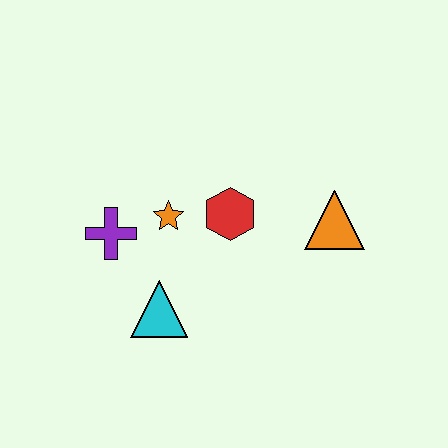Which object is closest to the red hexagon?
The orange star is closest to the red hexagon.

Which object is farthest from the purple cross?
The orange triangle is farthest from the purple cross.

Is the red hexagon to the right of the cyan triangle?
Yes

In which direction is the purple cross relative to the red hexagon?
The purple cross is to the left of the red hexagon.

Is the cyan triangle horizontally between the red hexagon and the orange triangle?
No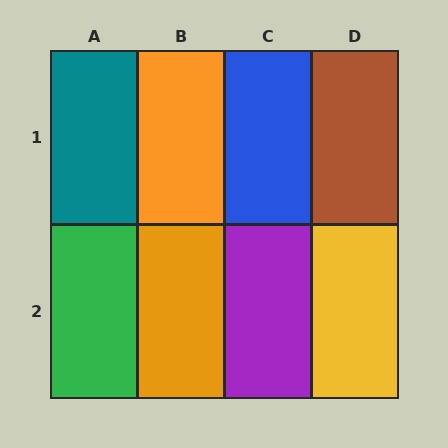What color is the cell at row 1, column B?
Orange.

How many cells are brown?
1 cell is brown.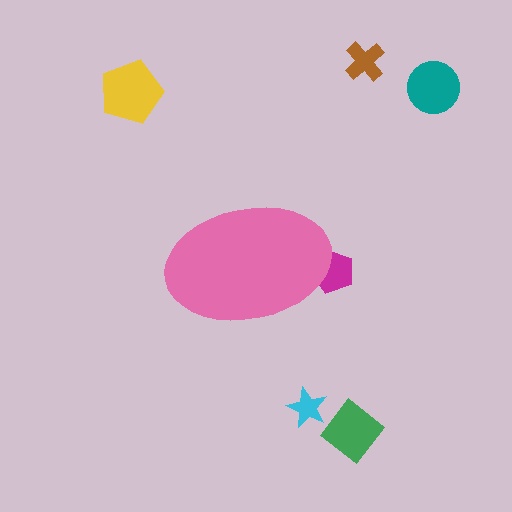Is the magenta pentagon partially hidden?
Yes, the magenta pentagon is partially hidden behind the pink ellipse.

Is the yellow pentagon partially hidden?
No, the yellow pentagon is fully visible.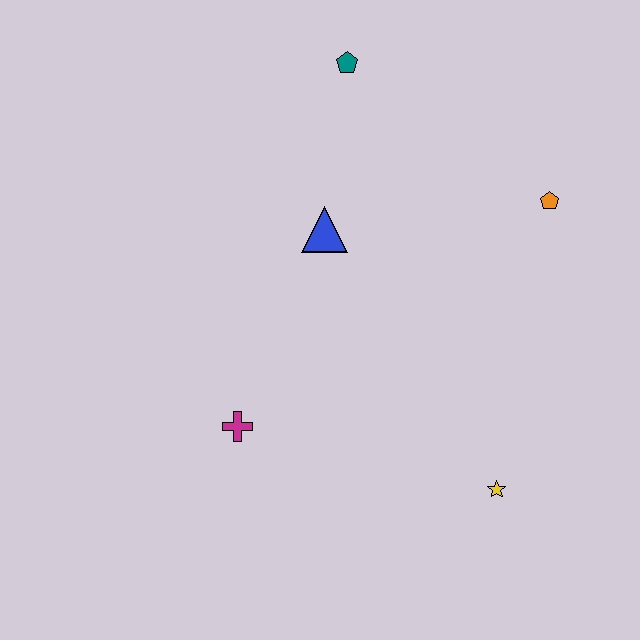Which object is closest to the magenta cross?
The blue triangle is closest to the magenta cross.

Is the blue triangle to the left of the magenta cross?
No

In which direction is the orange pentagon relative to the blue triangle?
The orange pentagon is to the right of the blue triangle.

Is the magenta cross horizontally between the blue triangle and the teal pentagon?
No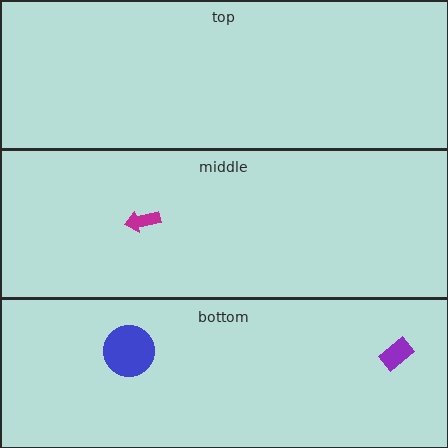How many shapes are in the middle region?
1.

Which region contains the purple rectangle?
The bottom region.